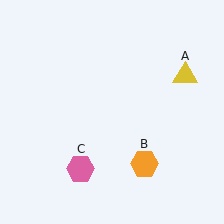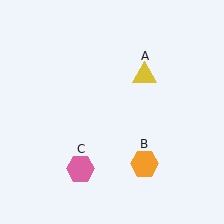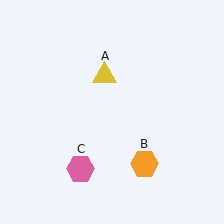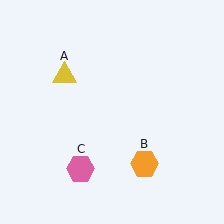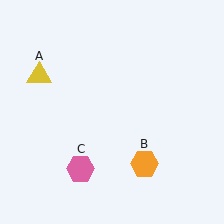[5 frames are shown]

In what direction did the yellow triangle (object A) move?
The yellow triangle (object A) moved left.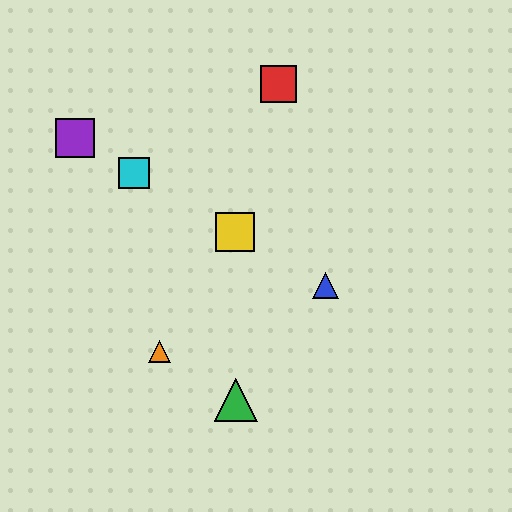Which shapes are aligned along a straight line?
The blue triangle, the yellow square, the purple square, the cyan square are aligned along a straight line.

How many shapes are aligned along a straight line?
4 shapes (the blue triangle, the yellow square, the purple square, the cyan square) are aligned along a straight line.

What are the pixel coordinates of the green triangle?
The green triangle is at (236, 400).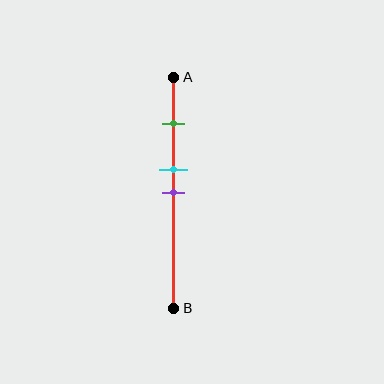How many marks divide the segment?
There are 3 marks dividing the segment.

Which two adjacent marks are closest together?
The cyan and purple marks are the closest adjacent pair.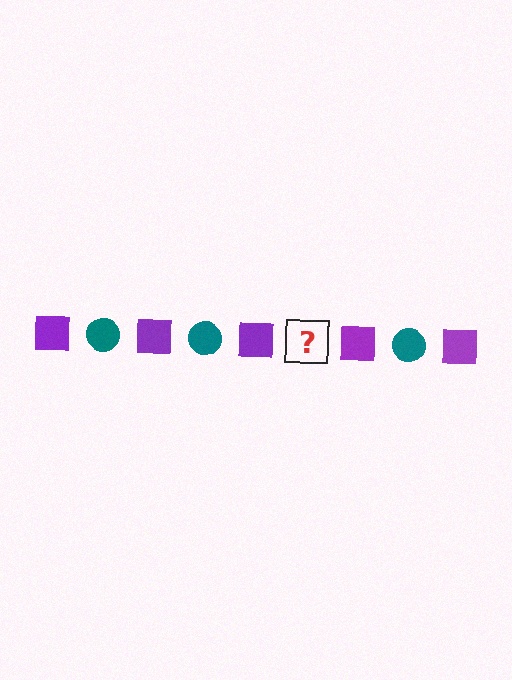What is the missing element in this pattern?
The missing element is a teal circle.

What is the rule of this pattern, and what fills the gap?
The rule is that the pattern alternates between purple square and teal circle. The gap should be filled with a teal circle.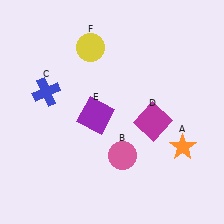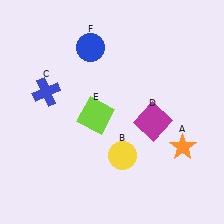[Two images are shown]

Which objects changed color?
B changed from pink to yellow. E changed from purple to lime. F changed from yellow to blue.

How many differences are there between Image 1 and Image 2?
There are 3 differences between the two images.